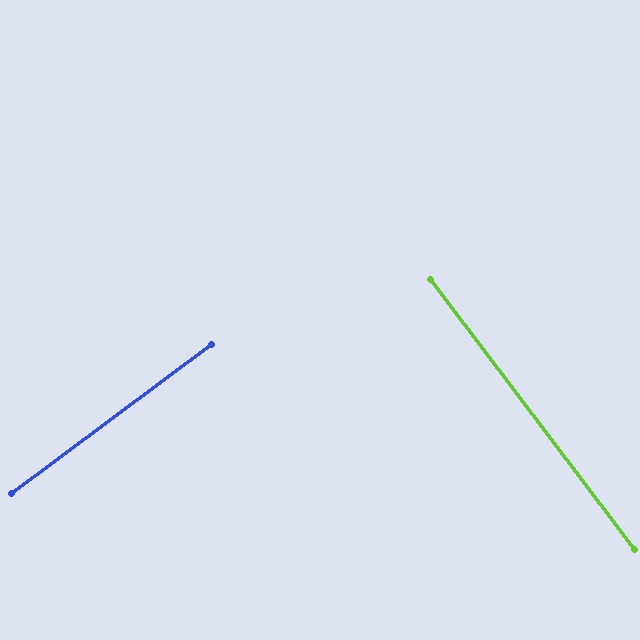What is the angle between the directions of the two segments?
Approximately 90 degrees.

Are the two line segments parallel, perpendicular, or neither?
Perpendicular — they meet at approximately 90°.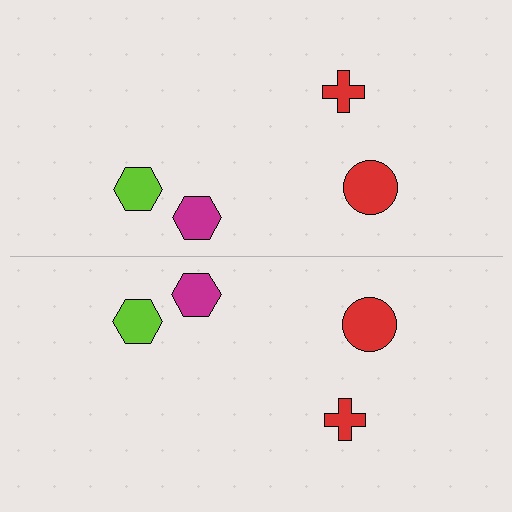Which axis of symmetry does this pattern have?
The pattern has a horizontal axis of symmetry running through the center of the image.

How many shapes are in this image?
There are 8 shapes in this image.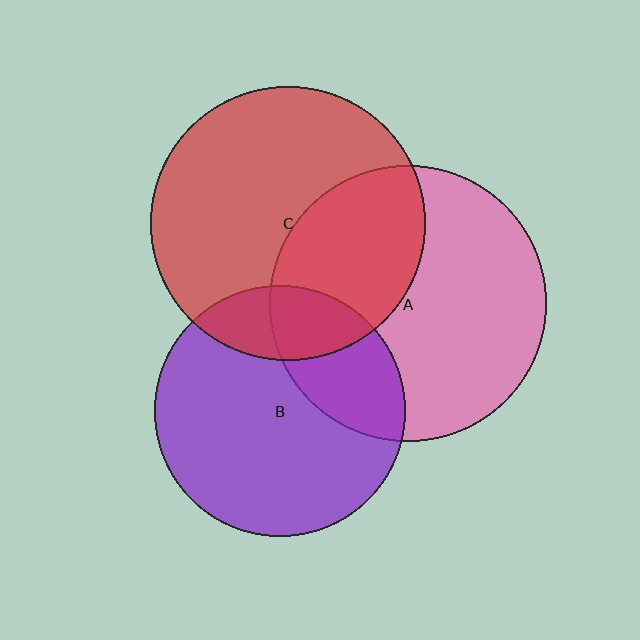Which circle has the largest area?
Circle A (pink).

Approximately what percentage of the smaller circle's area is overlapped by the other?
Approximately 30%.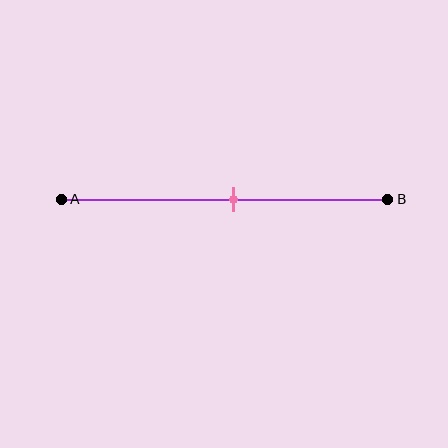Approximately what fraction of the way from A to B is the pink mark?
The pink mark is approximately 55% of the way from A to B.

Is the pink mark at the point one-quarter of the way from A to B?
No, the mark is at about 55% from A, not at the 25% one-quarter point.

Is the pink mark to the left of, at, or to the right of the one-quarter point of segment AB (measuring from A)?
The pink mark is to the right of the one-quarter point of segment AB.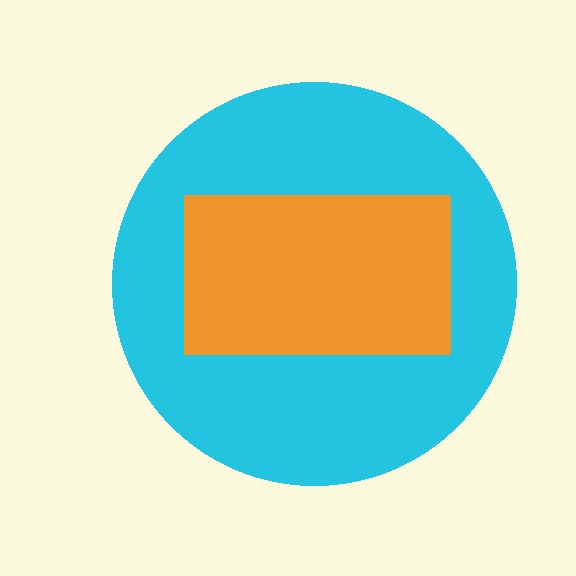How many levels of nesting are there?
2.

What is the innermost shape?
The orange rectangle.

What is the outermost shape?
The cyan circle.